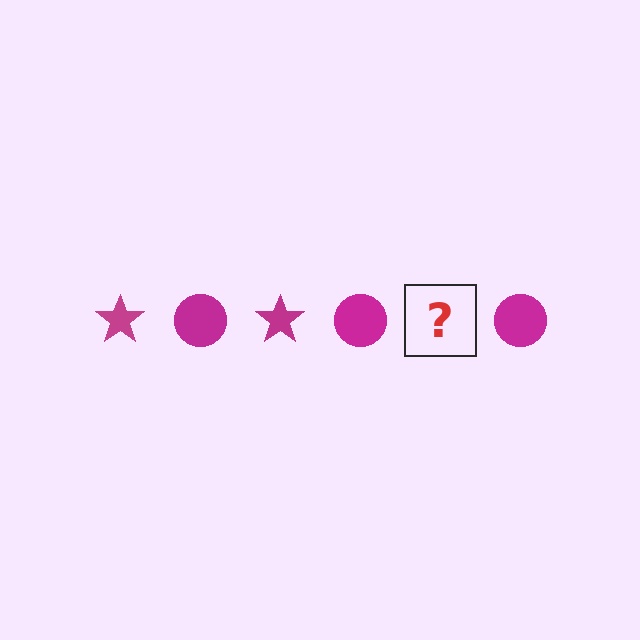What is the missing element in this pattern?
The missing element is a magenta star.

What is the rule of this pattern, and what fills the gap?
The rule is that the pattern cycles through star, circle shapes in magenta. The gap should be filled with a magenta star.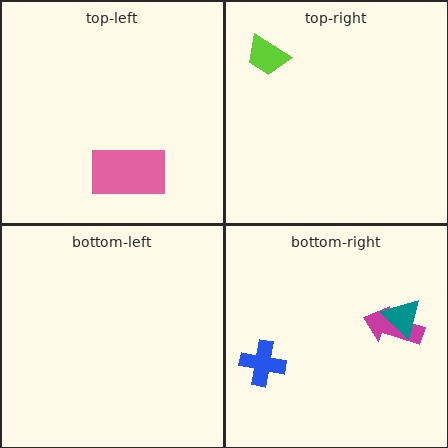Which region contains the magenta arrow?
The bottom-right region.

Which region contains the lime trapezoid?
The top-right region.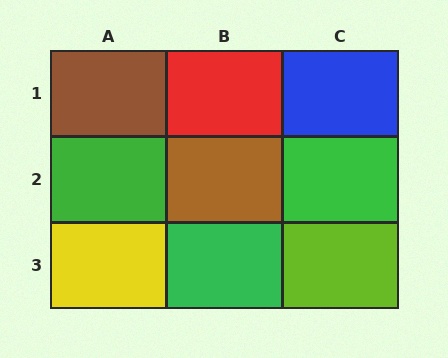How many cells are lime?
1 cell is lime.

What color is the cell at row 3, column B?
Green.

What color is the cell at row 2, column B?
Brown.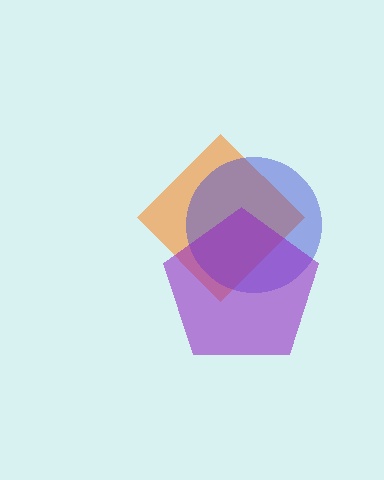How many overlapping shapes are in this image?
There are 3 overlapping shapes in the image.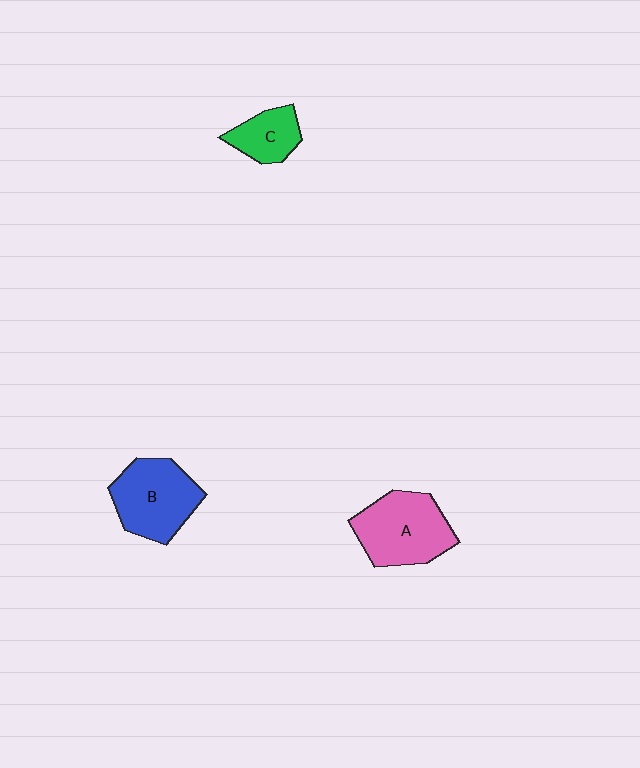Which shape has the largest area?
Shape A (pink).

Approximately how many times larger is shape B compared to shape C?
Approximately 1.8 times.